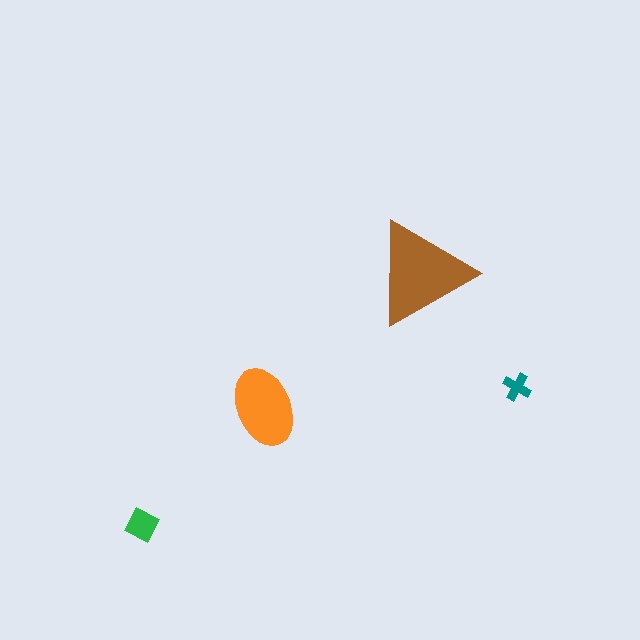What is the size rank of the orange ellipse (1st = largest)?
2nd.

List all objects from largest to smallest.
The brown triangle, the orange ellipse, the green diamond, the teal cross.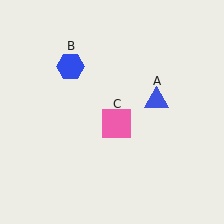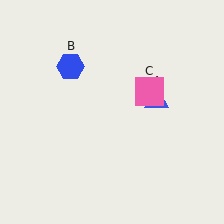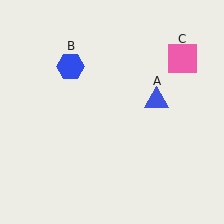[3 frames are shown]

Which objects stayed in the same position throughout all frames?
Blue triangle (object A) and blue hexagon (object B) remained stationary.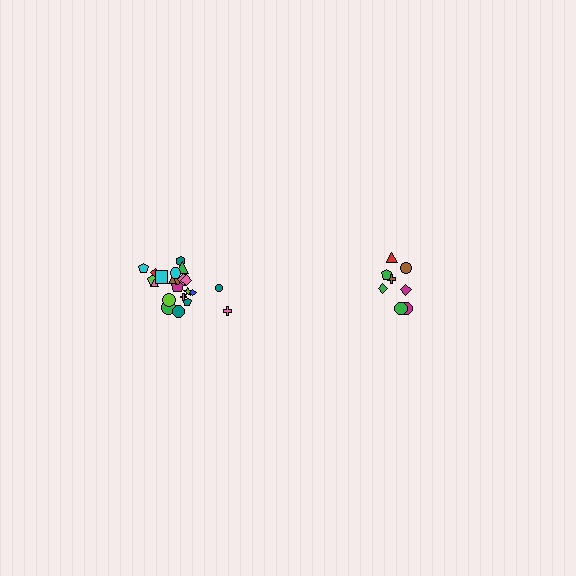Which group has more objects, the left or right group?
The left group.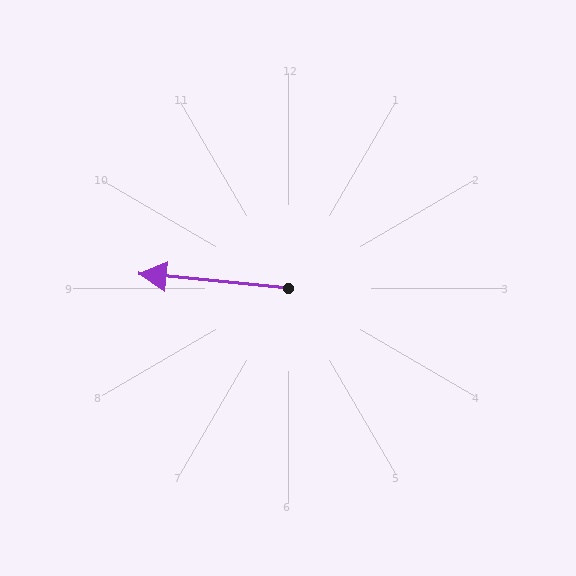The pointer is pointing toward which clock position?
Roughly 9 o'clock.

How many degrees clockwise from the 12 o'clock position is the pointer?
Approximately 275 degrees.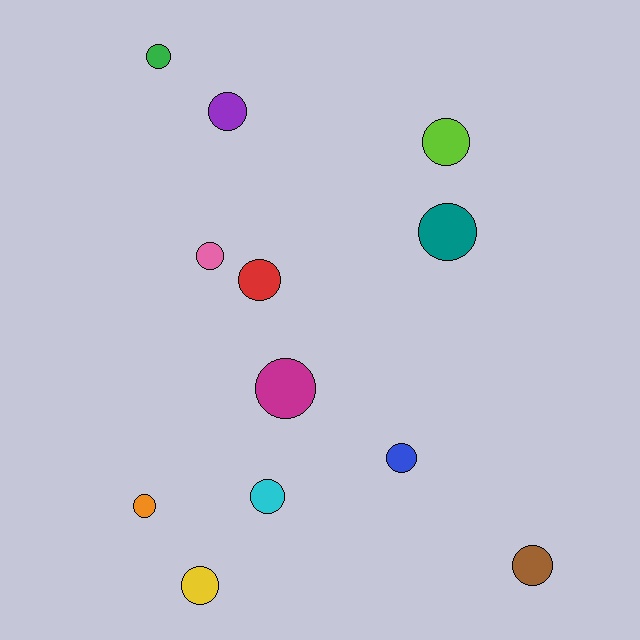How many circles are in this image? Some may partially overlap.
There are 12 circles.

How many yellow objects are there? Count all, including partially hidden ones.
There is 1 yellow object.